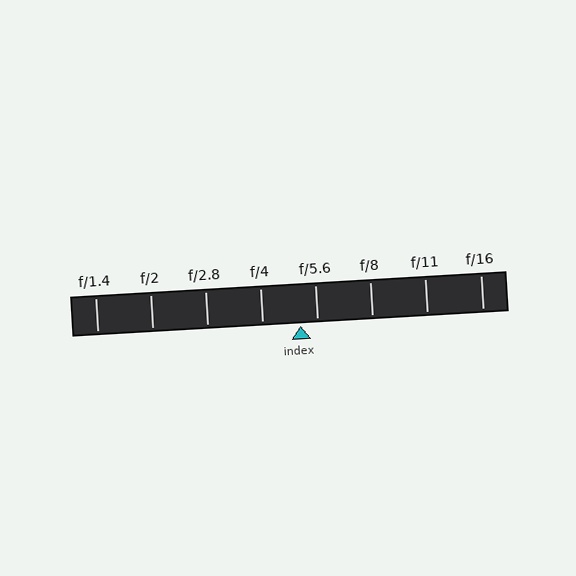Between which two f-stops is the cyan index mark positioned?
The index mark is between f/4 and f/5.6.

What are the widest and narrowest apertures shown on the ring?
The widest aperture shown is f/1.4 and the narrowest is f/16.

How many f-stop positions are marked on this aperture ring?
There are 8 f-stop positions marked.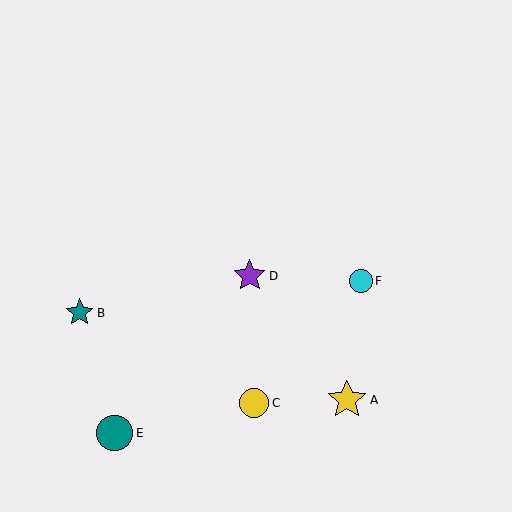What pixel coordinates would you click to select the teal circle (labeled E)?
Click at (115, 433) to select the teal circle E.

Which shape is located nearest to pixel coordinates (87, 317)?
The teal star (labeled B) at (80, 313) is nearest to that location.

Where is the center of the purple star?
The center of the purple star is at (250, 276).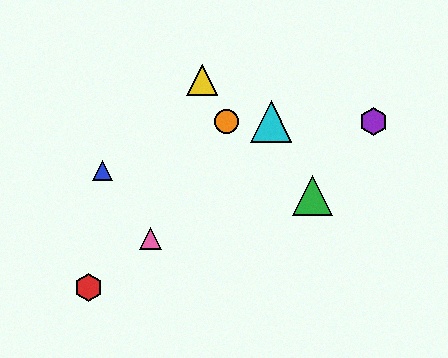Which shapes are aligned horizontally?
The purple hexagon, the orange circle, the cyan triangle are aligned horizontally.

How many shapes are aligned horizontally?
3 shapes (the purple hexagon, the orange circle, the cyan triangle) are aligned horizontally.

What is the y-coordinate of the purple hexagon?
The purple hexagon is at y≈122.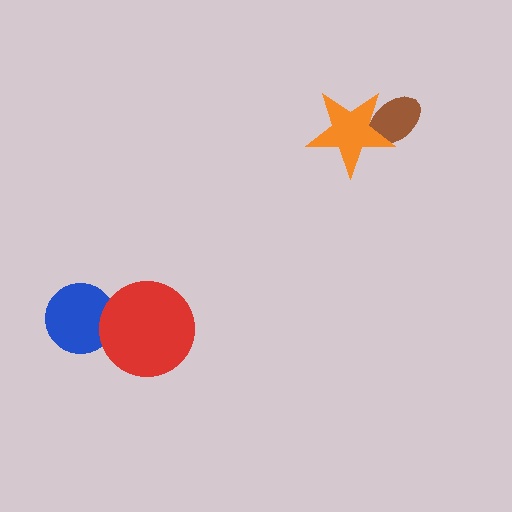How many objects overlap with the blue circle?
1 object overlaps with the blue circle.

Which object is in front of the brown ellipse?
The orange star is in front of the brown ellipse.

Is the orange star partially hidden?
No, no other shape covers it.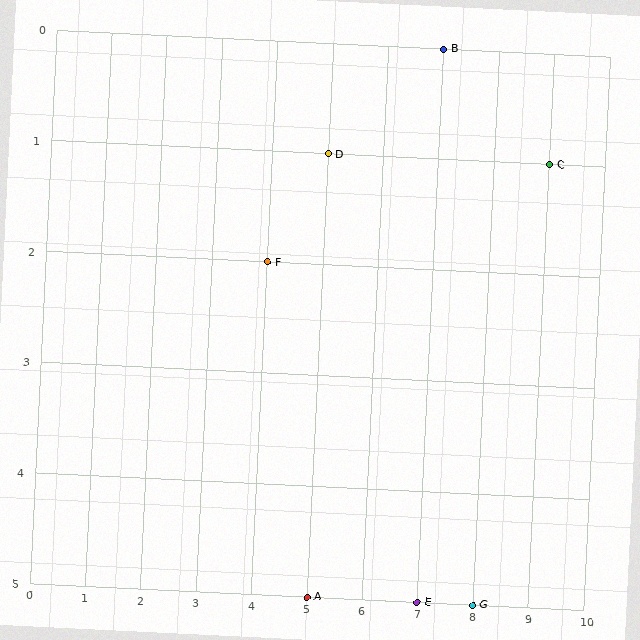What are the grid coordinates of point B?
Point B is at grid coordinates (7, 0).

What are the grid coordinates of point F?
Point F is at grid coordinates (4, 2).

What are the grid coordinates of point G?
Point G is at grid coordinates (8, 5).